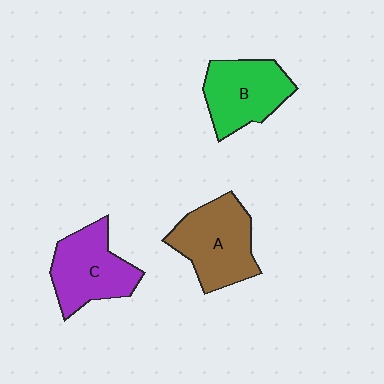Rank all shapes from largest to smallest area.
From largest to smallest: A (brown), C (purple), B (green).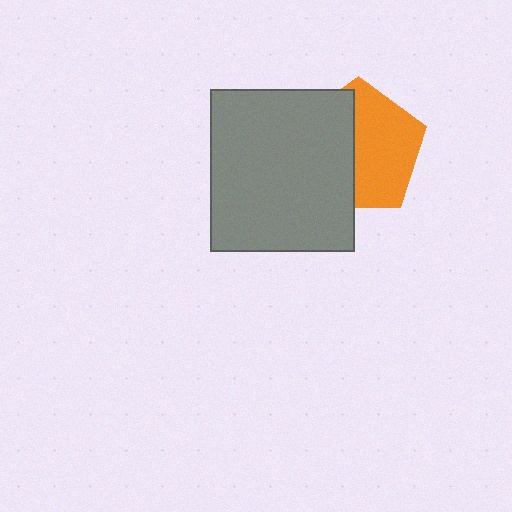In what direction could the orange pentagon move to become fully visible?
The orange pentagon could move right. That would shift it out from behind the gray rectangle entirely.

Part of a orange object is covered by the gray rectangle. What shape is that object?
It is a pentagon.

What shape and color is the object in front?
The object in front is a gray rectangle.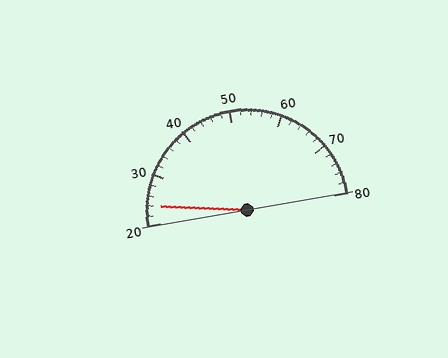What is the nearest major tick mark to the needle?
The nearest major tick mark is 20.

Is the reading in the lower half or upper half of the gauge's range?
The reading is in the lower half of the range (20 to 80).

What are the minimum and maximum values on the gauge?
The gauge ranges from 20 to 80.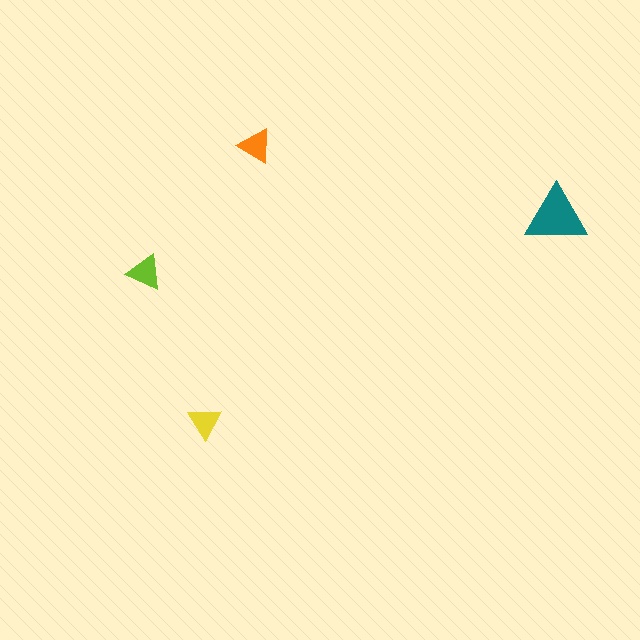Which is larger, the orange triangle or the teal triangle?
The teal one.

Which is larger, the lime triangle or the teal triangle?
The teal one.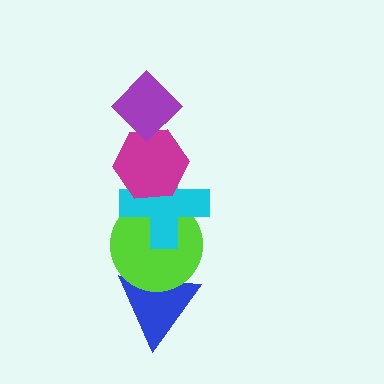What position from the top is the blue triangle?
The blue triangle is 5th from the top.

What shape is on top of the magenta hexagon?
The purple diamond is on top of the magenta hexagon.